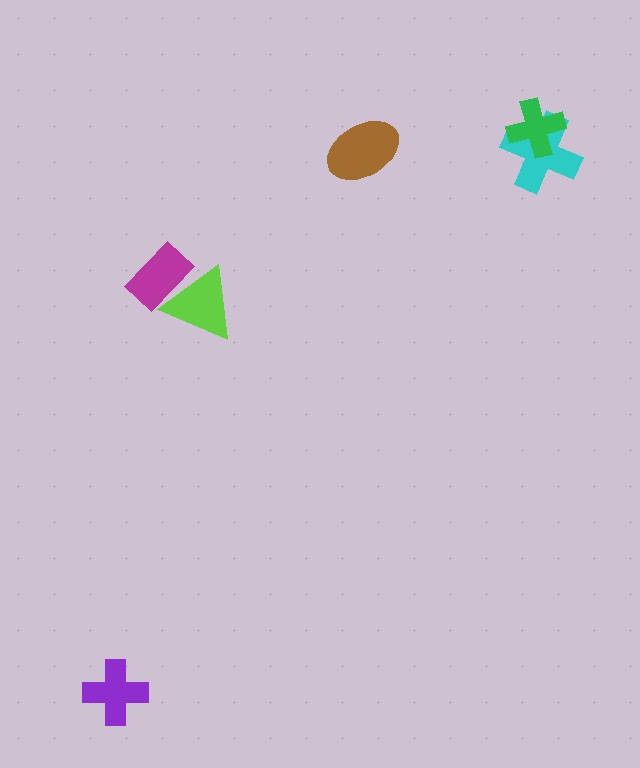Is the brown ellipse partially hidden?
No, no other shape covers it.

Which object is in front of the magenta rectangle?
The lime triangle is in front of the magenta rectangle.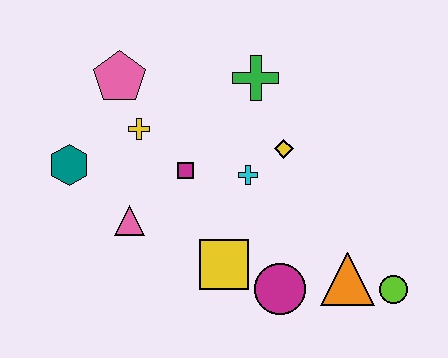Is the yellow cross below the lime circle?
No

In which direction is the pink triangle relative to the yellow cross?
The pink triangle is below the yellow cross.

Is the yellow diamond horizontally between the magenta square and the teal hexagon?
No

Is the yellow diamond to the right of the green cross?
Yes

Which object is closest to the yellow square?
The magenta circle is closest to the yellow square.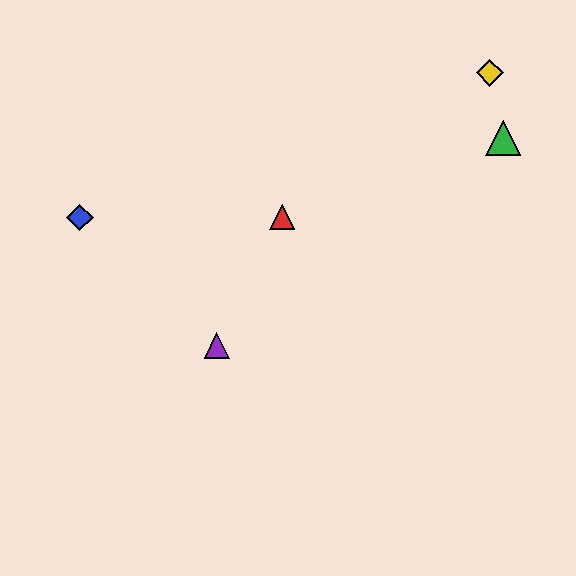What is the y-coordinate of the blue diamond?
The blue diamond is at y≈217.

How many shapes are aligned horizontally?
2 shapes (the red triangle, the blue diamond) are aligned horizontally.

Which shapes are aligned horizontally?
The red triangle, the blue diamond are aligned horizontally.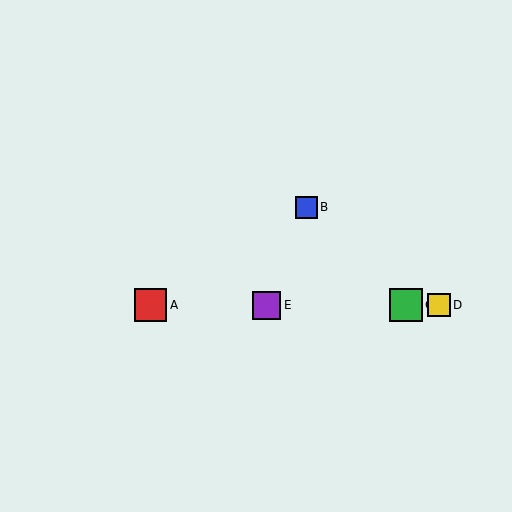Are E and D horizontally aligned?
Yes, both are at y≈305.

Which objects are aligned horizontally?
Objects A, C, D, E are aligned horizontally.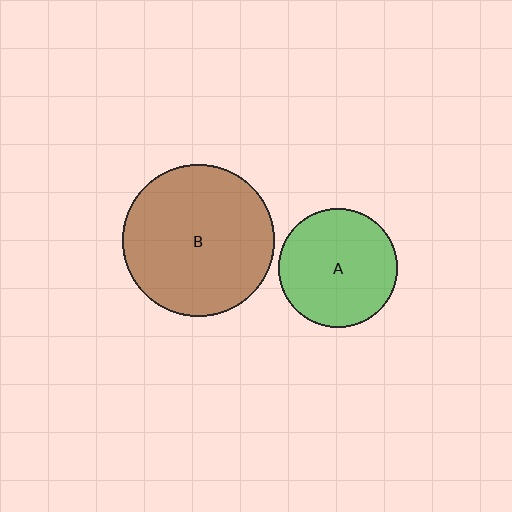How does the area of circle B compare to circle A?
Approximately 1.6 times.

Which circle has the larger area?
Circle B (brown).